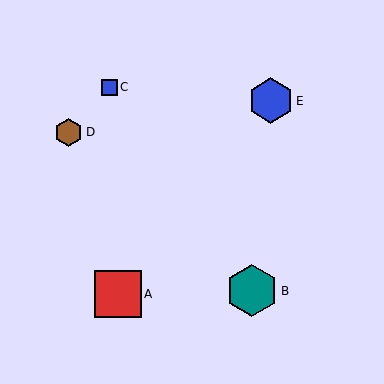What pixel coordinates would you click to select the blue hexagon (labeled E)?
Click at (271, 101) to select the blue hexagon E.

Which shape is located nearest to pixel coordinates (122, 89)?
The blue square (labeled C) at (109, 87) is nearest to that location.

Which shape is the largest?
The teal hexagon (labeled B) is the largest.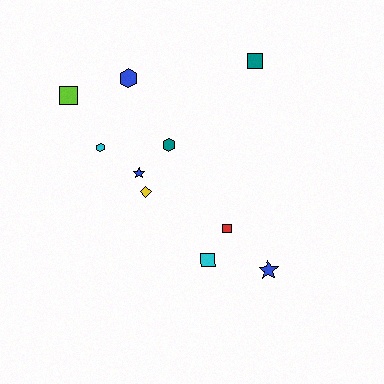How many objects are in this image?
There are 10 objects.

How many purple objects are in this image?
There are no purple objects.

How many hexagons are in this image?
There are 3 hexagons.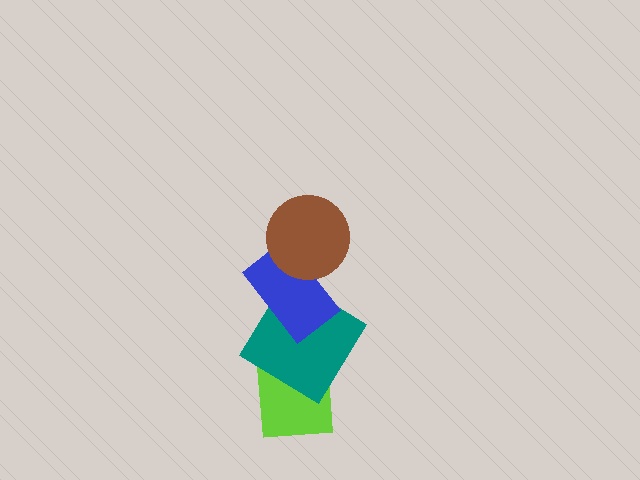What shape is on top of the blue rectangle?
The brown circle is on top of the blue rectangle.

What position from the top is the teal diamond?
The teal diamond is 3rd from the top.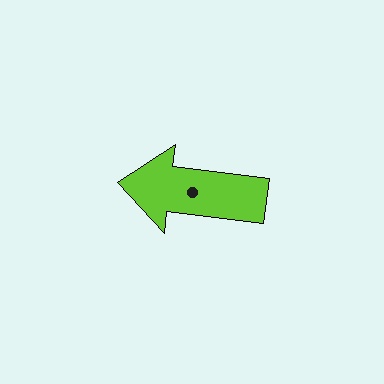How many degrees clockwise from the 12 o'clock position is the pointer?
Approximately 277 degrees.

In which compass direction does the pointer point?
West.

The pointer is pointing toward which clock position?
Roughly 9 o'clock.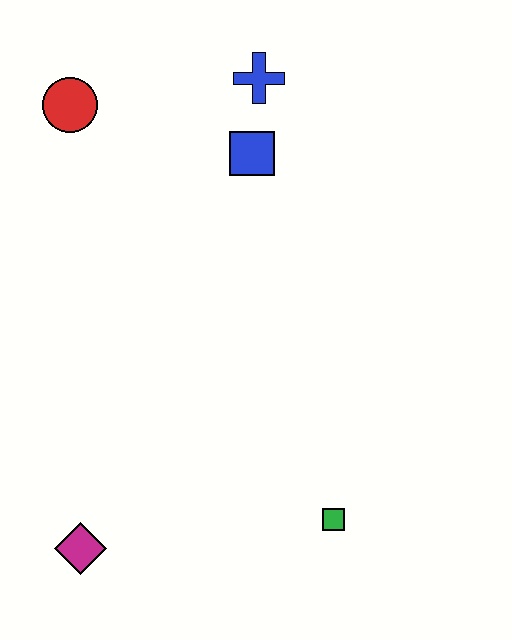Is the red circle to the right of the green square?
No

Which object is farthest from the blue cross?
The magenta diamond is farthest from the blue cross.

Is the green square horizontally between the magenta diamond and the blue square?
No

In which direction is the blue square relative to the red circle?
The blue square is to the right of the red circle.